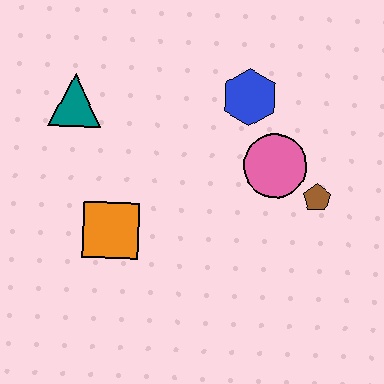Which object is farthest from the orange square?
The brown pentagon is farthest from the orange square.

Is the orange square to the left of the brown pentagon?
Yes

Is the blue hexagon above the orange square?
Yes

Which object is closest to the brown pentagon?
The pink circle is closest to the brown pentagon.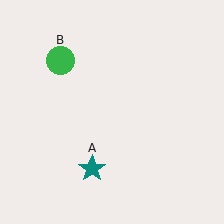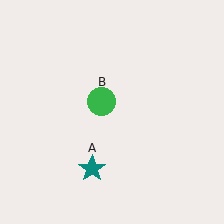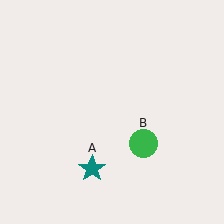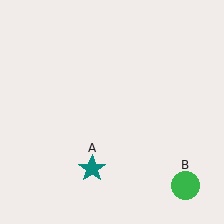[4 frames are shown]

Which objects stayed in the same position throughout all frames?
Teal star (object A) remained stationary.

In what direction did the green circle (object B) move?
The green circle (object B) moved down and to the right.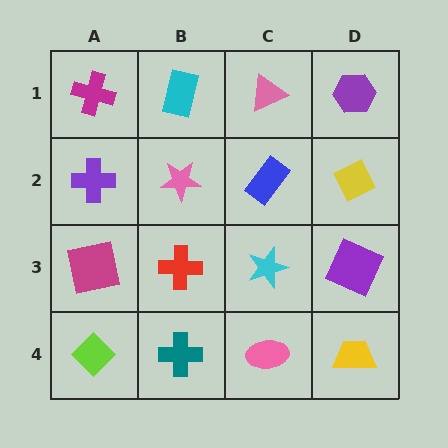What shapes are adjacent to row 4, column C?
A cyan star (row 3, column C), a teal cross (row 4, column B), a yellow trapezoid (row 4, column D).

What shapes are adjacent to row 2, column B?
A cyan rectangle (row 1, column B), a red cross (row 3, column B), a purple cross (row 2, column A), a blue rectangle (row 2, column C).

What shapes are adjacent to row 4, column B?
A red cross (row 3, column B), a lime diamond (row 4, column A), a pink ellipse (row 4, column C).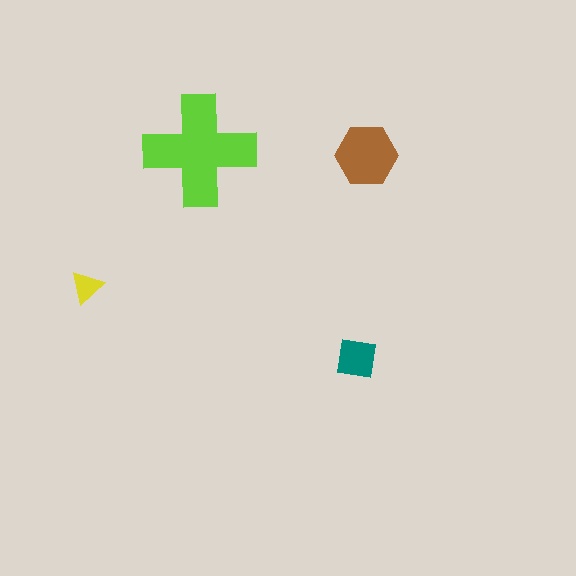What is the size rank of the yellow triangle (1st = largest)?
4th.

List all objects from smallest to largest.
The yellow triangle, the teal square, the brown hexagon, the lime cross.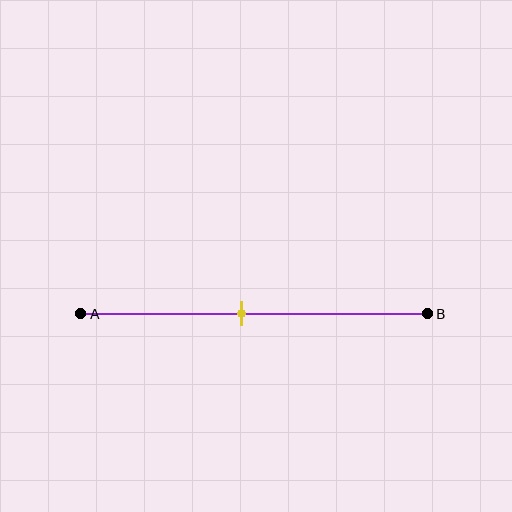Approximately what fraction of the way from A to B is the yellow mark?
The yellow mark is approximately 45% of the way from A to B.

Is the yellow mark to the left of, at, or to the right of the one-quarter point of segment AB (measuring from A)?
The yellow mark is to the right of the one-quarter point of segment AB.